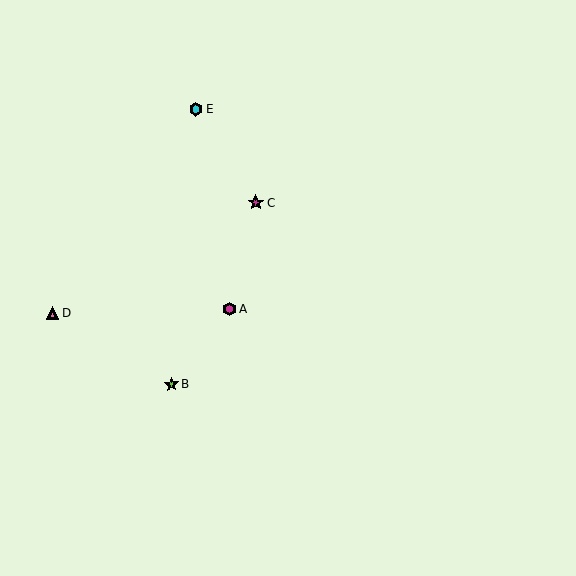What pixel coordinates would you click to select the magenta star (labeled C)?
Click at (255, 203) to select the magenta star C.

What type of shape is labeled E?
Shape E is a cyan hexagon.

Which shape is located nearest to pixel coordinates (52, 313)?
The pink triangle (labeled D) at (53, 313) is nearest to that location.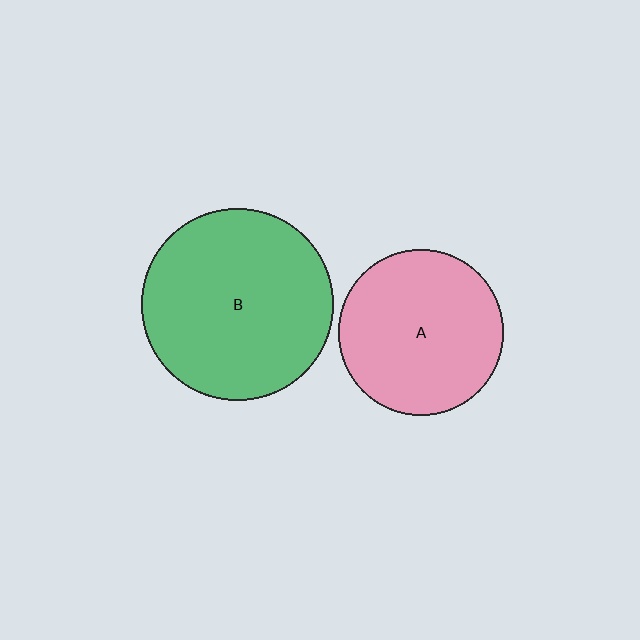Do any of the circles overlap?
No, none of the circles overlap.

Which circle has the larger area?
Circle B (green).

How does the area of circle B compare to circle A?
Approximately 1.3 times.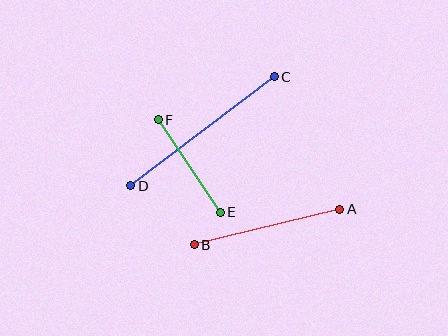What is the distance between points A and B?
The distance is approximately 150 pixels.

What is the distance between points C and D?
The distance is approximately 180 pixels.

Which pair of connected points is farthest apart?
Points C and D are farthest apart.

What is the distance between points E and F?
The distance is approximately 111 pixels.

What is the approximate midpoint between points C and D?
The midpoint is at approximately (203, 131) pixels.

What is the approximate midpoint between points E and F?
The midpoint is at approximately (189, 166) pixels.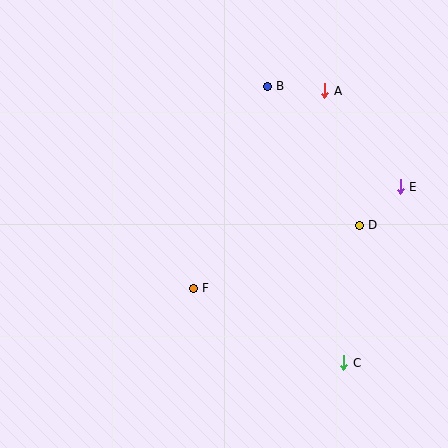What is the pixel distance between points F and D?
The distance between F and D is 178 pixels.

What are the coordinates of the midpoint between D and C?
The midpoint between D and C is at (351, 294).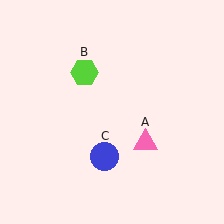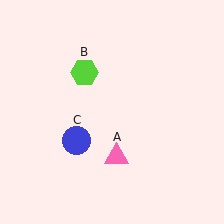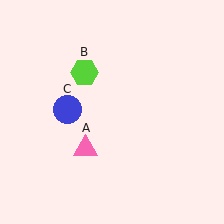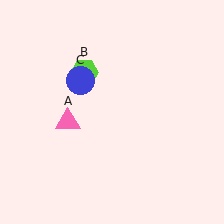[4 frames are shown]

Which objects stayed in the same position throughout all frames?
Lime hexagon (object B) remained stationary.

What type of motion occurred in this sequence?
The pink triangle (object A), blue circle (object C) rotated clockwise around the center of the scene.